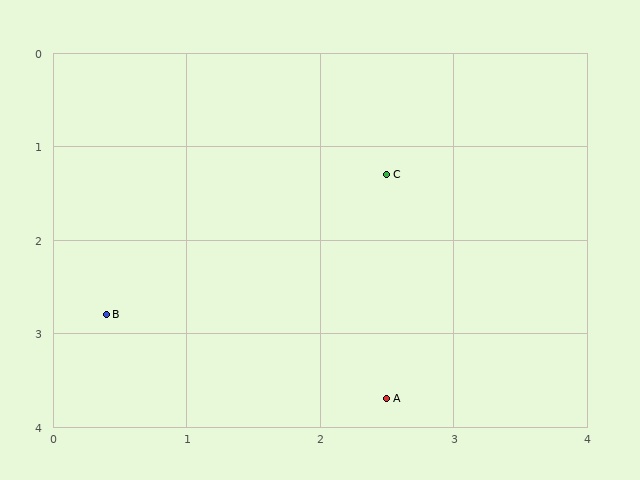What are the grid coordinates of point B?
Point B is at approximately (0.4, 2.8).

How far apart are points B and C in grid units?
Points B and C are about 2.6 grid units apart.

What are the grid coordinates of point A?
Point A is at approximately (2.5, 3.7).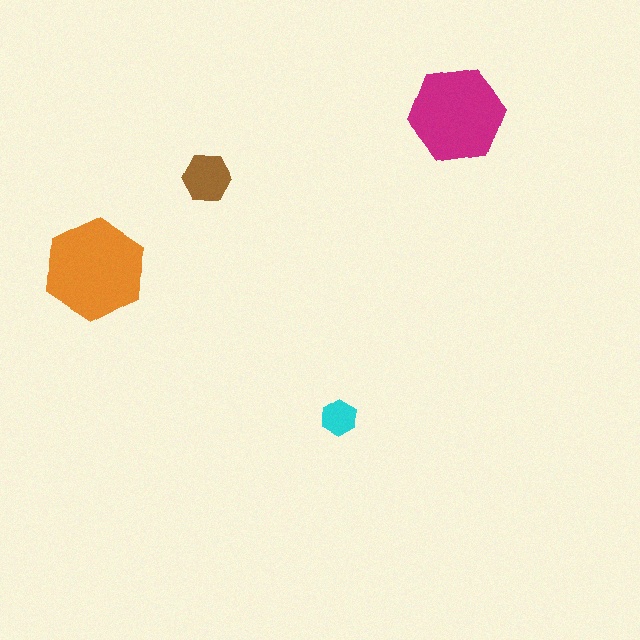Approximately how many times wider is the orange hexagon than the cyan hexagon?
About 3 times wider.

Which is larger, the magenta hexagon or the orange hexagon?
The orange one.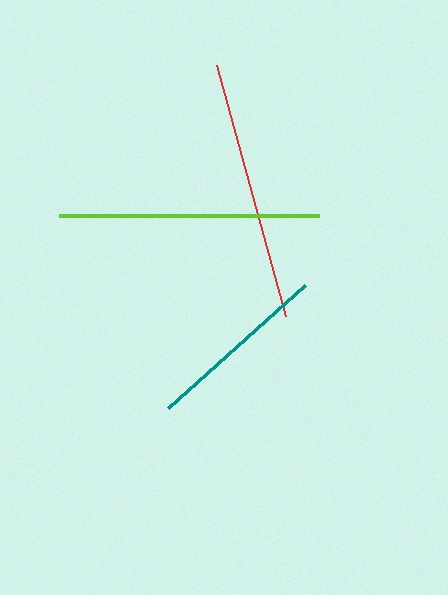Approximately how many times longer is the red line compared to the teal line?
The red line is approximately 1.4 times the length of the teal line.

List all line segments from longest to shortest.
From longest to shortest: red, lime, teal.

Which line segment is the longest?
The red line is the longest at approximately 261 pixels.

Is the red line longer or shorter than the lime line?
The red line is longer than the lime line.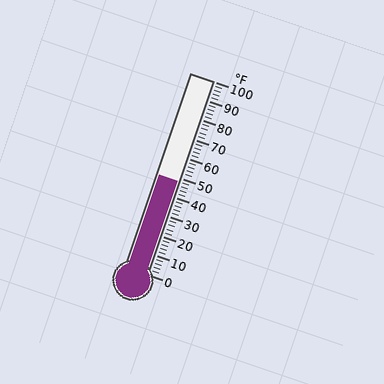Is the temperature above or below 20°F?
The temperature is above 20°F.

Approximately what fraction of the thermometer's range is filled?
The thermometer is filled to approximately 50% of its range.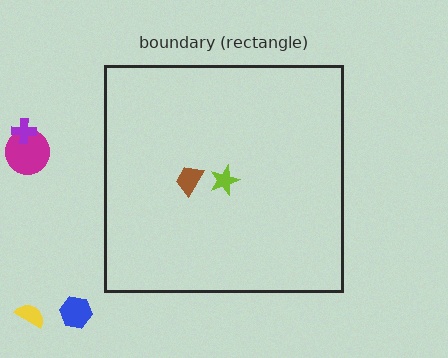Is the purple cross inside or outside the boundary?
Outside.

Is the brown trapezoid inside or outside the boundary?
Inside.